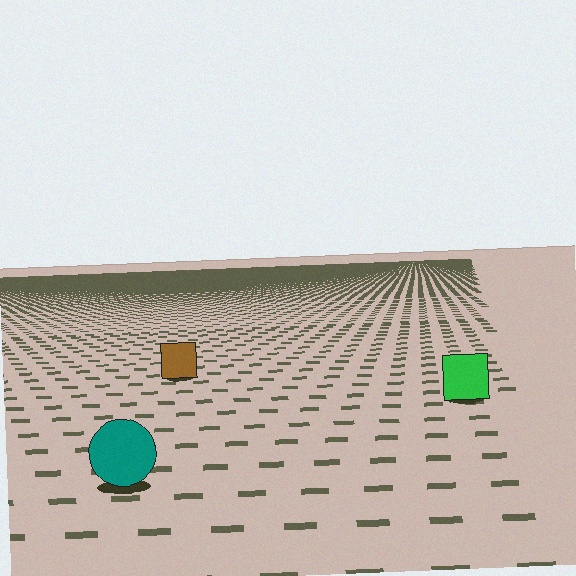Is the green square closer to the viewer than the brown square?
Yes. The green square is closer — you can tell from the texture gradient: the ground texture is coarser near it.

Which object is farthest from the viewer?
The brown square is farthest from the viewer. It appears smaller and the ground texture around it is denser.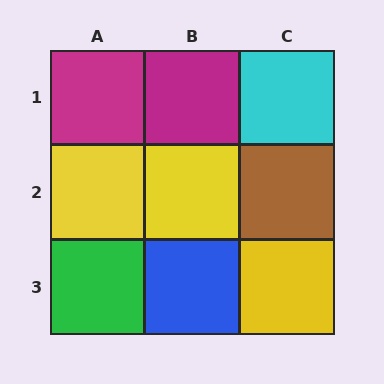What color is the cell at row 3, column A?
Green.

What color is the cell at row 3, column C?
Yellow.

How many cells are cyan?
1 cell is cyan.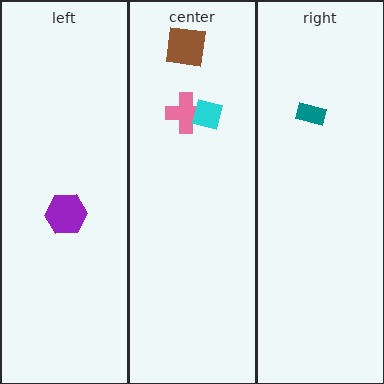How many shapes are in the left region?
1.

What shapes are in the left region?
The purple hexagon.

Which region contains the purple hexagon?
The left region.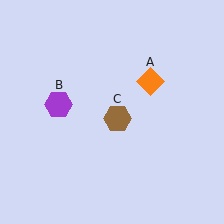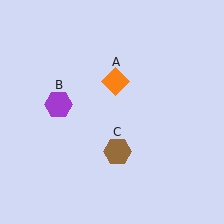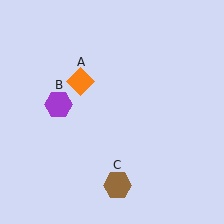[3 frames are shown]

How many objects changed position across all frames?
2 objects changed position: orange diamond (object A), brown hexagon (object C).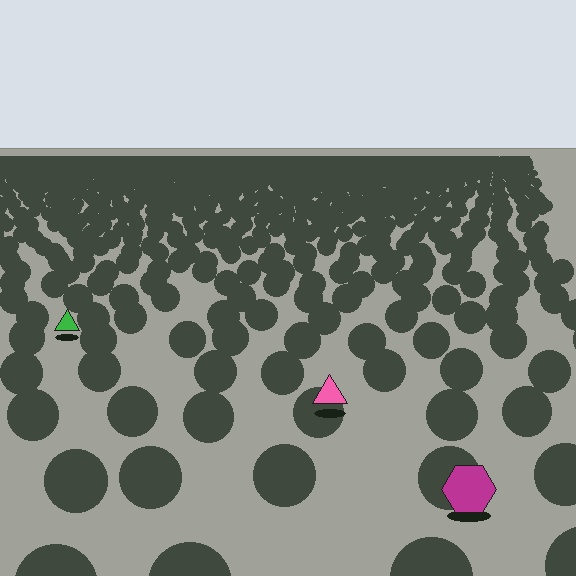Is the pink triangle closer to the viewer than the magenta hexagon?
No. The magenta hexagon is closer — you can tell from the texture gradient: the ground texture is coarser near it.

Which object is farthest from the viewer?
The green triangle is farthest from the viewer. It appears smaller and the ground texture around it is denser.